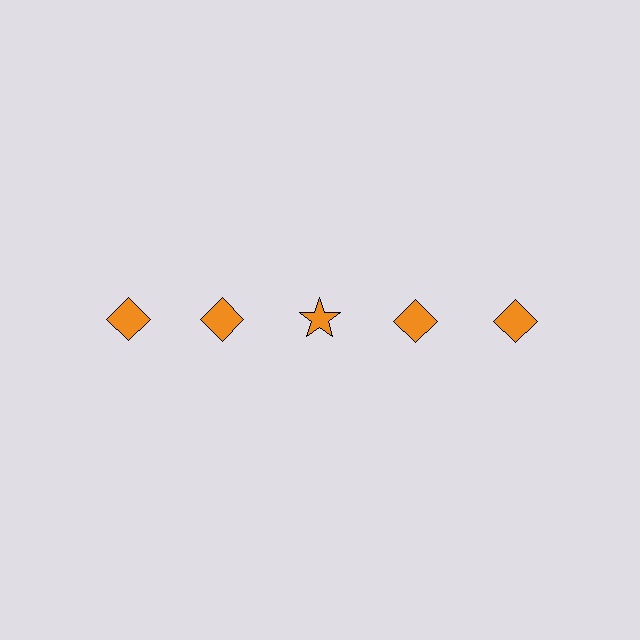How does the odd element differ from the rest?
It has a different shape: star instead of diamond.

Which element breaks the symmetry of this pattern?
The orange star in the top row, center column breaks the symmetry. All other shapes are orange diamonds.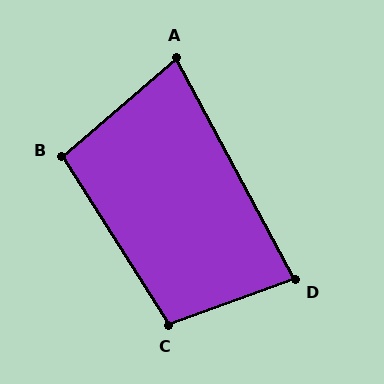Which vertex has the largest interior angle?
C, at approximately 102 degrees.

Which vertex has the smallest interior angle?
A, at approximately 78 degrees.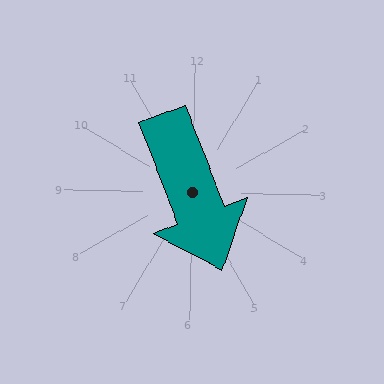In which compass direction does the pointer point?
South.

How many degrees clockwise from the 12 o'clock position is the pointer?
Approximately 158 degrees.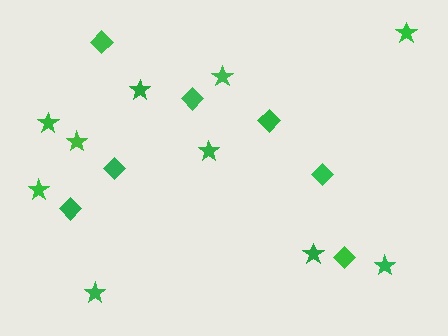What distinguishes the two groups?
There are 2 groups: one group of stars (10) and one group of diamonds (7).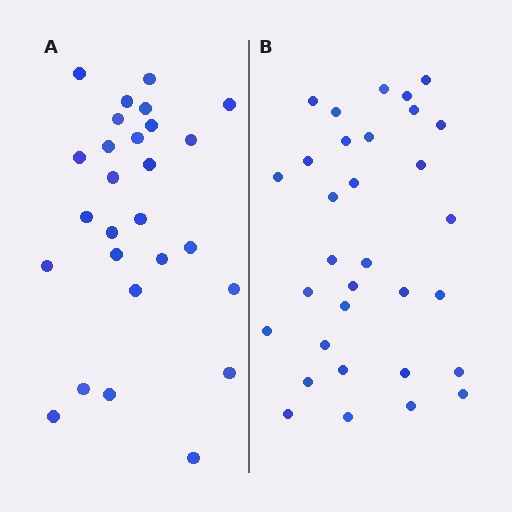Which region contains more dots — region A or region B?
Region B (the right region) has more dots.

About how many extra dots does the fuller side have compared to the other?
Region B has about 5 more dots than region A.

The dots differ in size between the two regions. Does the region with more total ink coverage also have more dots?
No. Region A has more total ink coverage because its dots are larger, but region B actually contains more individual dots. Total area can be misleading — the number of items is what matters here.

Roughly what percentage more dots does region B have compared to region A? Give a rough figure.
About 20% more.